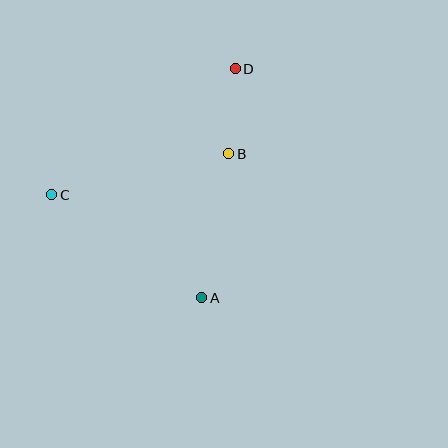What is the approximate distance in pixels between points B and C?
The distance between B and C is approximately 182 pixels.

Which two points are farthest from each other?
Points A and D are farthest from each other.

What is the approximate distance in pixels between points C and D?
The distance between C and D is approximately 223 pixels.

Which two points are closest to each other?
Points B and D are closest to each other.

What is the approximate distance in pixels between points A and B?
The distance between A and B is approximately 146 pixels.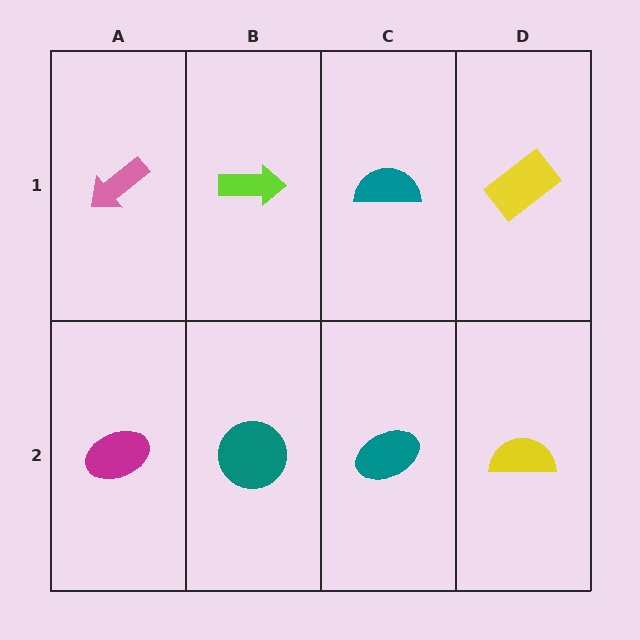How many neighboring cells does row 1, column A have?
2.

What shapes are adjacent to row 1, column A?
A magenta ellipse (row 2, column A), a lime arrow (row 1, column B).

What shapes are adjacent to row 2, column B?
A lime arrow (row 1, column B), a magenta ellipse (row 2, column A), a teal ellipse (row 2, column C).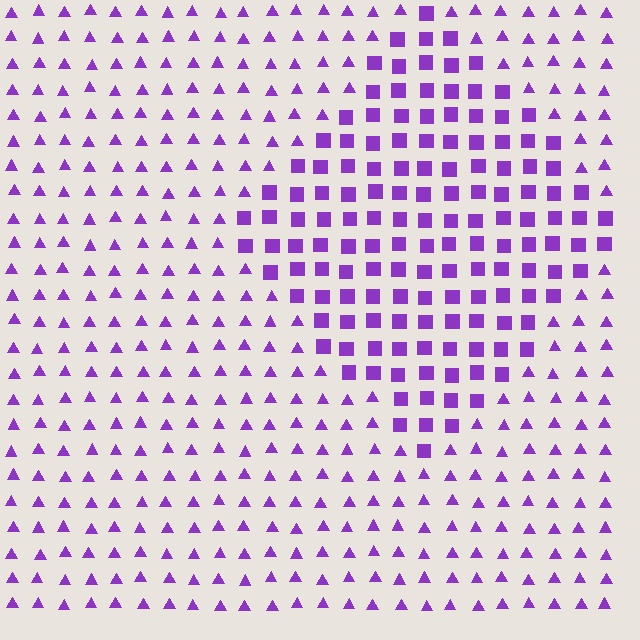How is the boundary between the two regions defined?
The boundary is defined by a change in element shape: squares inside vs. triangles outside. All elements share the same color and spacing.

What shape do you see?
I see a diamond.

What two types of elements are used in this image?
The image uses squares inside the diamond region and triangles outside it.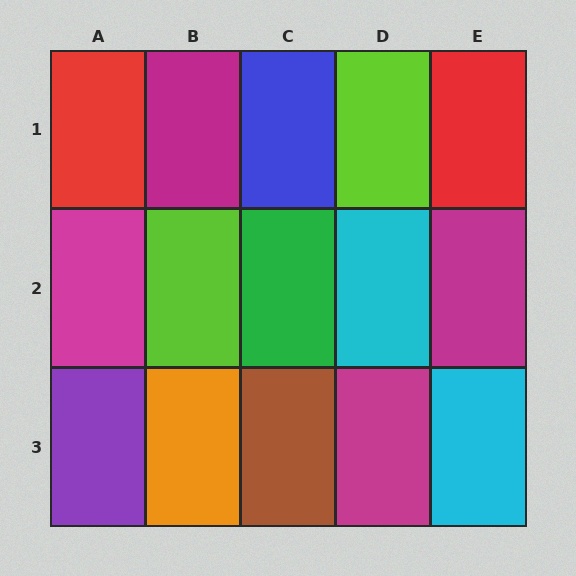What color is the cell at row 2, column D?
Cyan.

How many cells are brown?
1 cell is brown.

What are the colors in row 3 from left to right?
Purple, orange, brown, magenta, cyan.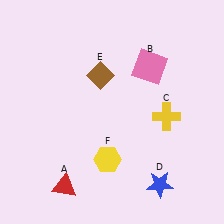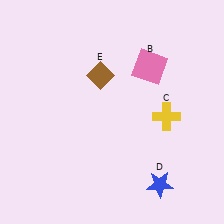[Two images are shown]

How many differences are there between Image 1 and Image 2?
There are 2 differences between the two images.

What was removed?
The yellow hexagon (F), the red triangle (A) were removed in Image 2.